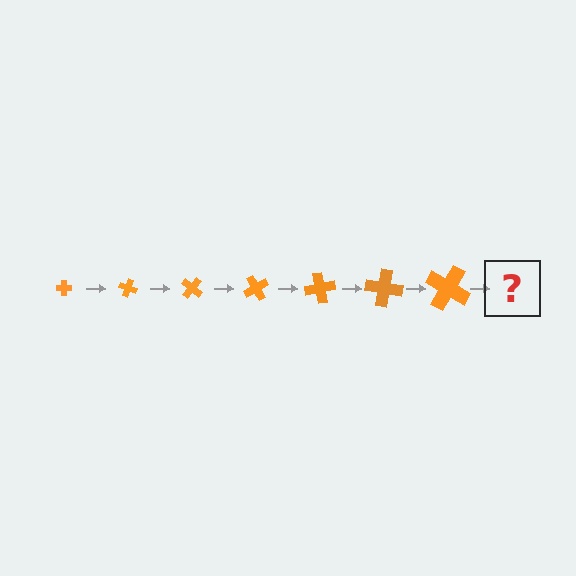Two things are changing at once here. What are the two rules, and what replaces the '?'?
The two rules are that the cross grows larger each step and it rotates 20 degrees each step. The '?' should be a cross, larger than the previous one and rotated 140 degrees from the start.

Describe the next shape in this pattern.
It should be a cross, larger than the previous one and rotated 140 degrees from the start.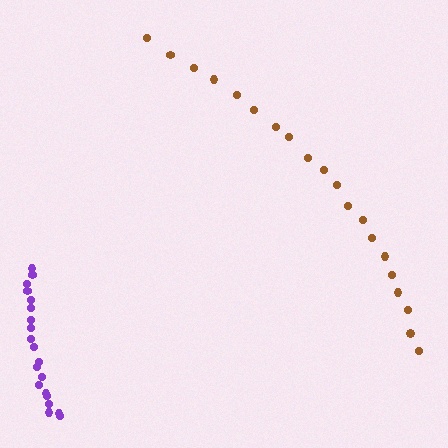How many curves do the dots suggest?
There are 2 distinct paths.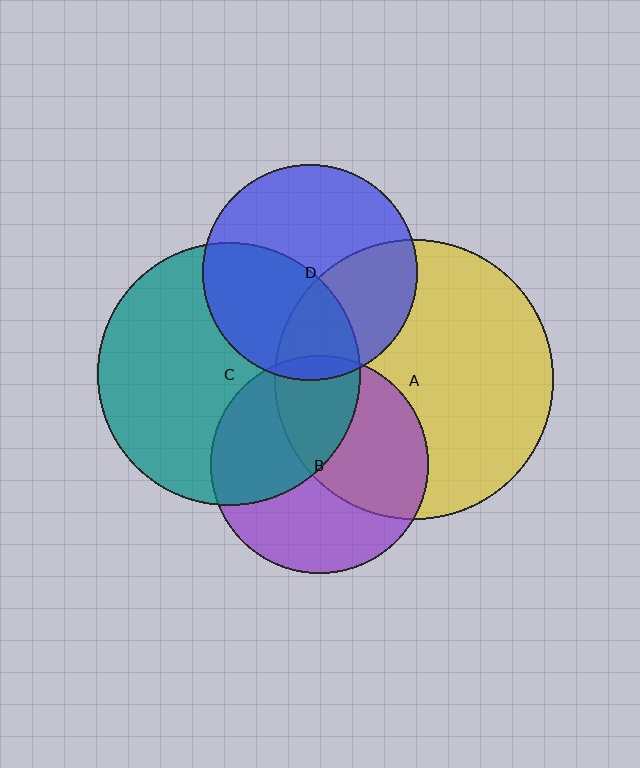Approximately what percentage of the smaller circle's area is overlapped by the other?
Approximately 45%.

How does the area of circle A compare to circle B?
Approximately 1.6 times.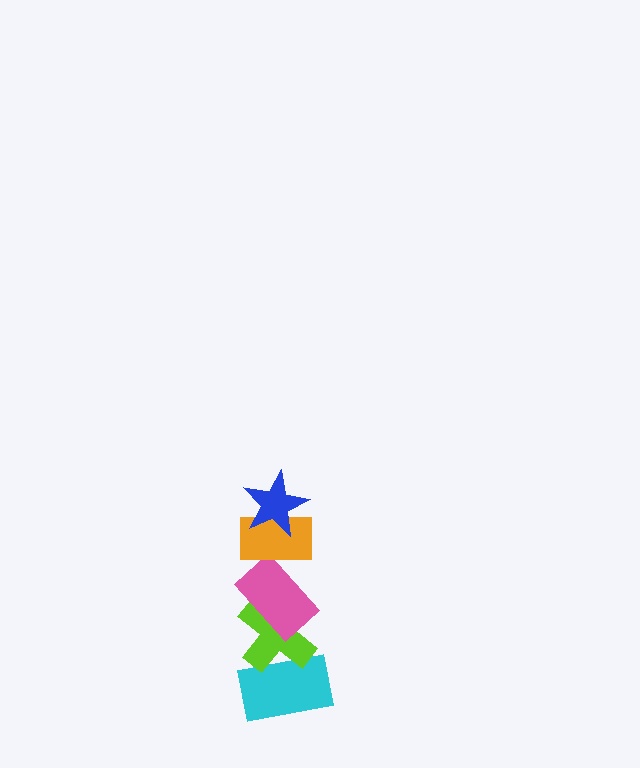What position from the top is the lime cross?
The lime cross is 4th from the top.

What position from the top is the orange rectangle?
The orange rectangle is 2nd from the top.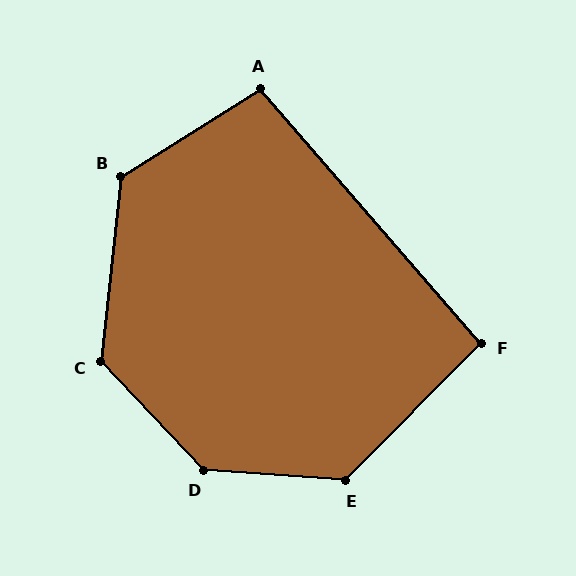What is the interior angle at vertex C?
Approximately 131 degrees (obtuse).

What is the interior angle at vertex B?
Approximately 128 degrees (obtuse).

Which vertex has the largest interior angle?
D, at approximately 137 degrees.